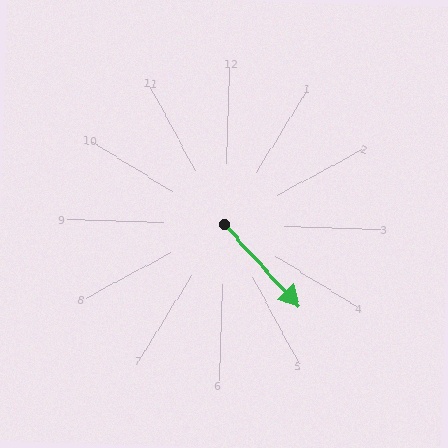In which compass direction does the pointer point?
Southeast.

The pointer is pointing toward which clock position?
Roughly 5 o'clock.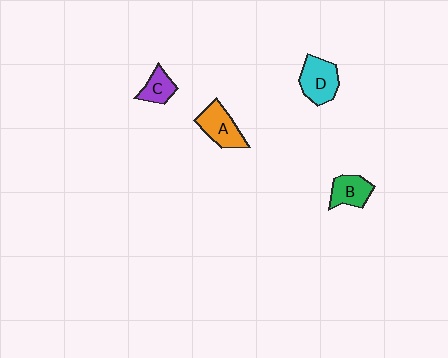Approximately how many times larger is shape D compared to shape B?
Approximately 1.3 times.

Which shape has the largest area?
Shape D (cyan).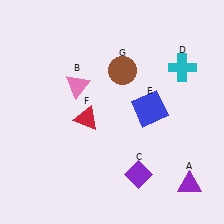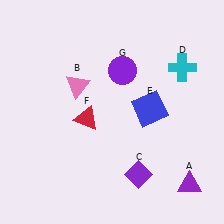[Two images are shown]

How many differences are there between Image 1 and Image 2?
There is 1 difference between the two images.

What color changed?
The circle (G) changed from brown in Image 1 to purple in Image 2.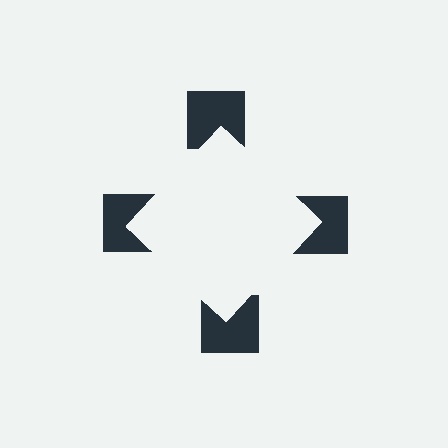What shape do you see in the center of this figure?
An illusory square — its edges are inferred from the aligned wedge cuts in the notched squares, not physically drawn.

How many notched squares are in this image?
There are 4 — one at each vertex of the illusory square.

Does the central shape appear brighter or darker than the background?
It typically appears slightly brighter than the background, even though no actual brightness change is drawn.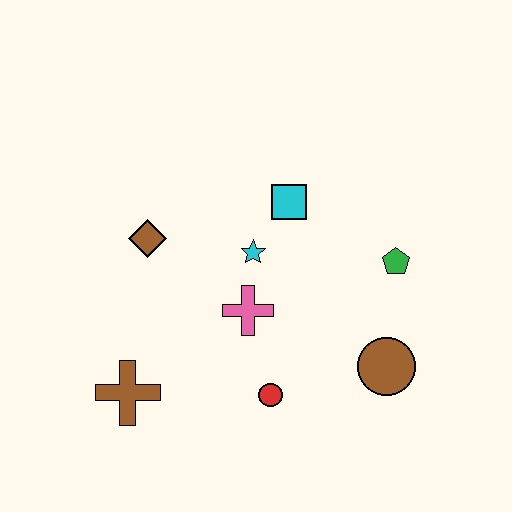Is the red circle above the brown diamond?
No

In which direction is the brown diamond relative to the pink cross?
The brown diamond is to the left of the pink cross.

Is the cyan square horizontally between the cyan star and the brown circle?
Yes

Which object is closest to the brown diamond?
The cyan star is closest to the brown diamond.